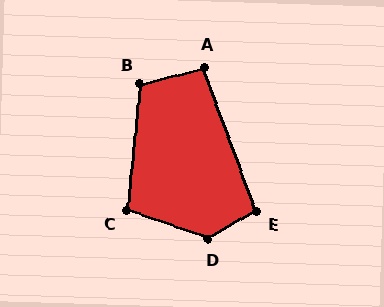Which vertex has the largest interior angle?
D, at approximately 131 degrees.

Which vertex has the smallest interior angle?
A, at approximately 96 degrees.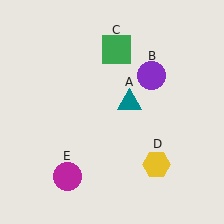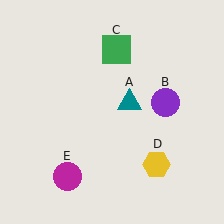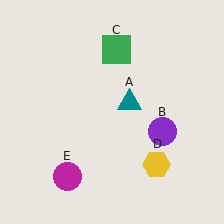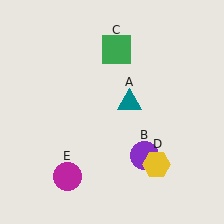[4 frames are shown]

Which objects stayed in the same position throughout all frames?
Teal triangle (object A) and green square (object C) and yellow hexagon (object D) and magenta circle (object E) remained stationary.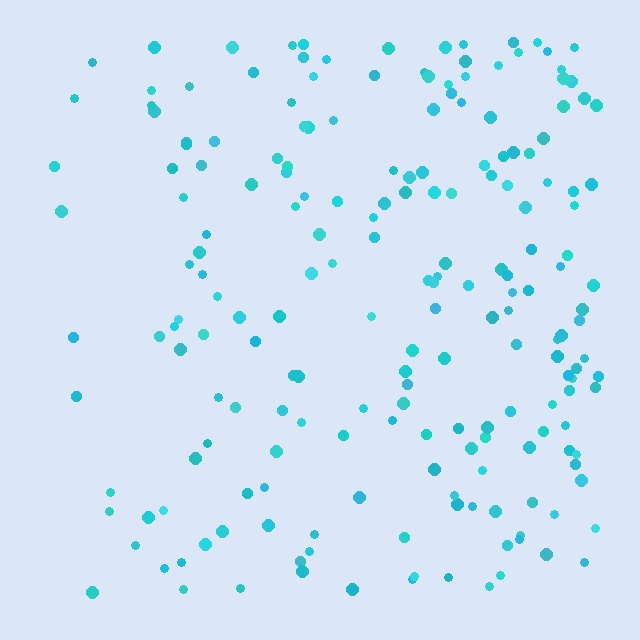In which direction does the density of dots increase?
From left to right, with the right side densest.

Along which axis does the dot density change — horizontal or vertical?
Horizontal.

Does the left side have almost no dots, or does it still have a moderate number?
Still a moderate number, just noticeably fewer than the right.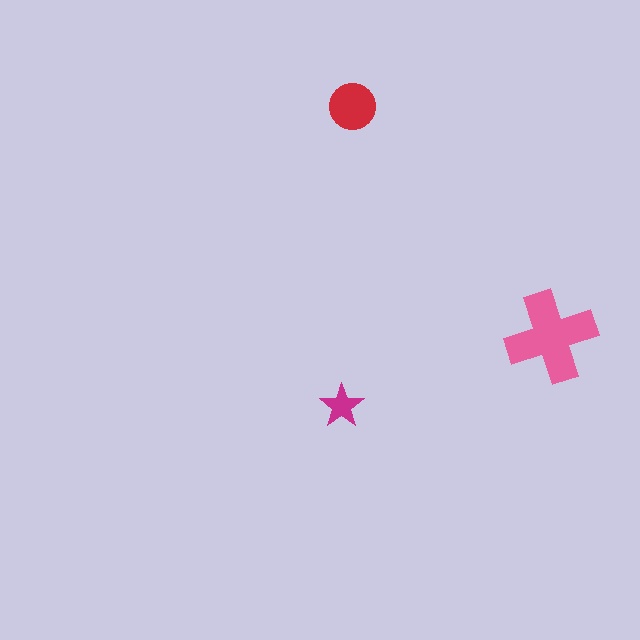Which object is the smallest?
The magenta star.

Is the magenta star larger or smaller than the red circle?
Smaller.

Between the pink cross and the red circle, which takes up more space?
The pink cross.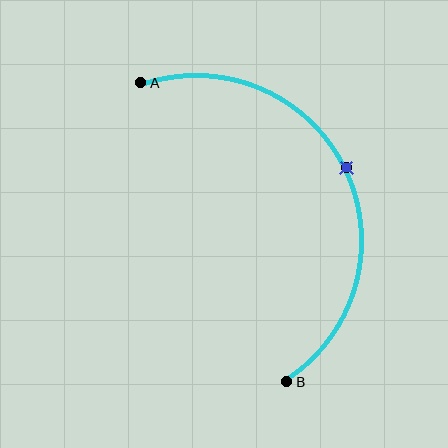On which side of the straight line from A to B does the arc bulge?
The arc bulges to the right of the straight line connecting A and B.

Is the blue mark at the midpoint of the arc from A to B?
Yes. The blue mark lies on the arc at equal arc-length from both A and B — it is the arc midpoint.